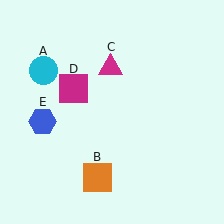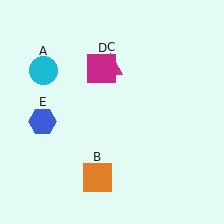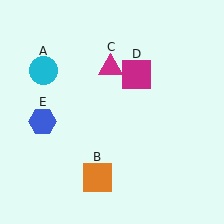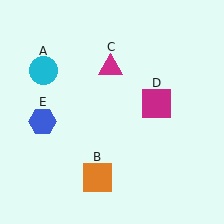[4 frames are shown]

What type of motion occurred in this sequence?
The magenta square (object D) rotated clockwise around the center of the scene.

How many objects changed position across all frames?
1 object changed position: magenta square (object D).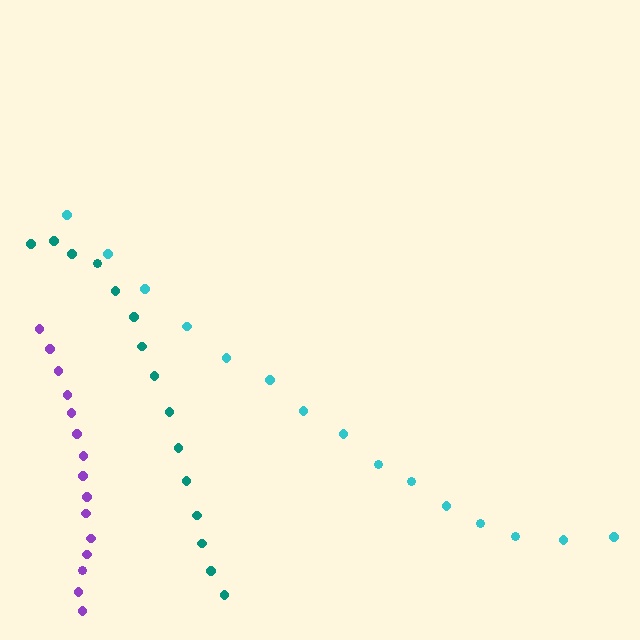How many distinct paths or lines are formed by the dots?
There are 3 distinct paths.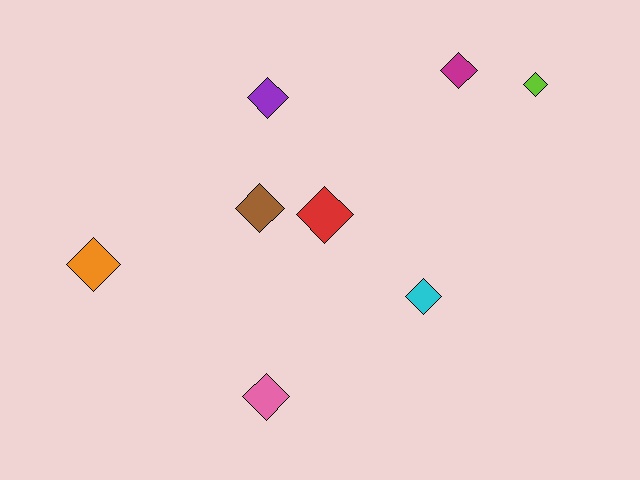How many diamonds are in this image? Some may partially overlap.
There are 8 diamonds.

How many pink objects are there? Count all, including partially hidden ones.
There is 1 pink object.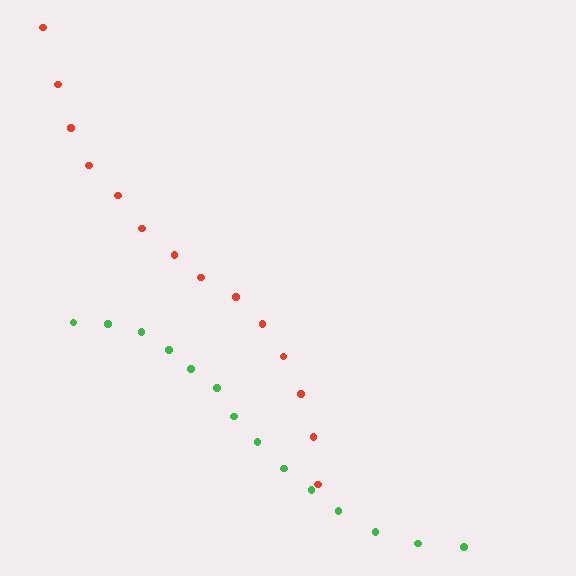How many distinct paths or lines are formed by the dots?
There are 2 distinct paths.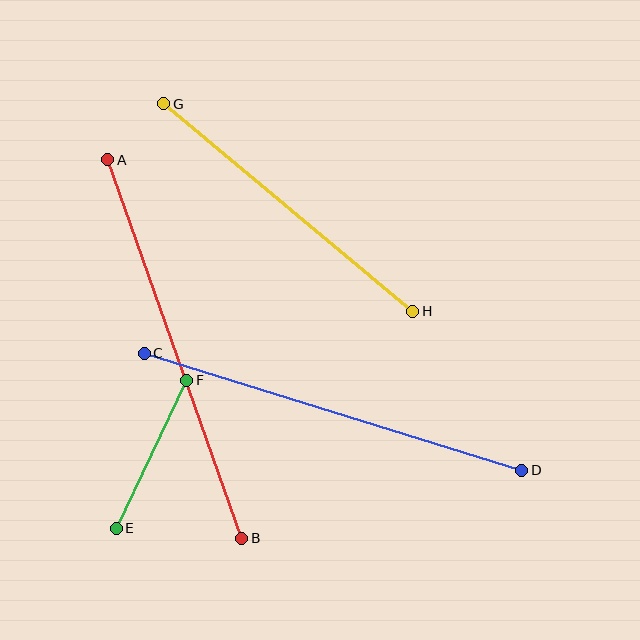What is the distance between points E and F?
The distance is approximately 164 pixels.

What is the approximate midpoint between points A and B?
The midpoint is at approximately (175, 349) pixels.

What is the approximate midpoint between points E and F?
The midpoint is at approximately (152, 454) pixels.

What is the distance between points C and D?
The distance is approximately 395 pixels.